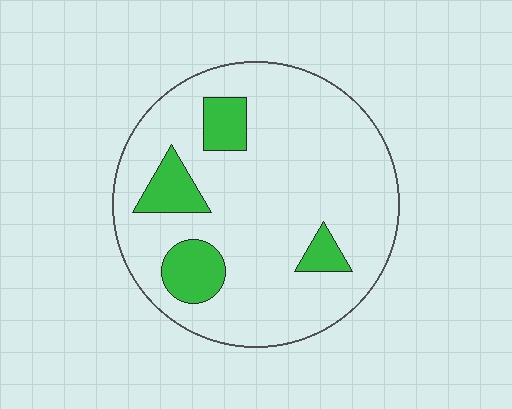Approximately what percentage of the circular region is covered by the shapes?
Approximately 15%.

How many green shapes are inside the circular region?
4.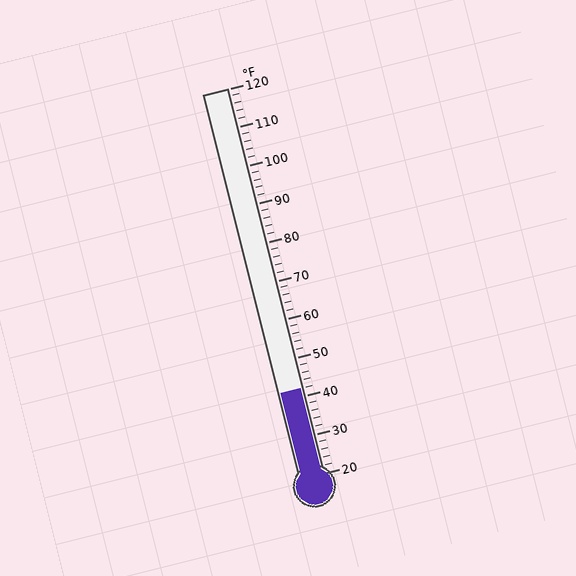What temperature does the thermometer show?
The thermometer shows approximately 42°F.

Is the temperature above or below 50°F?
The temperature is below 50°F.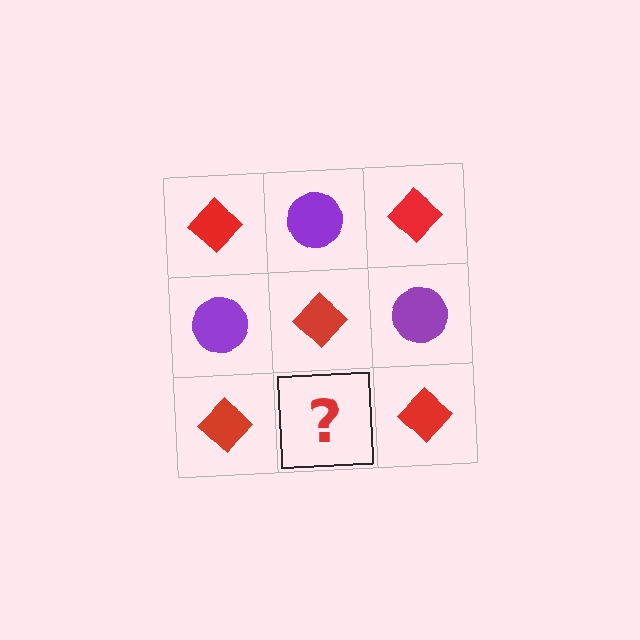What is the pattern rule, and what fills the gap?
The rule is that it alternates red diamond and purple circle in a checkerboard pattern. The gap should be filled with a purple circle.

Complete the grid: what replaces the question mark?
The question mark should be replaced with a purple circle.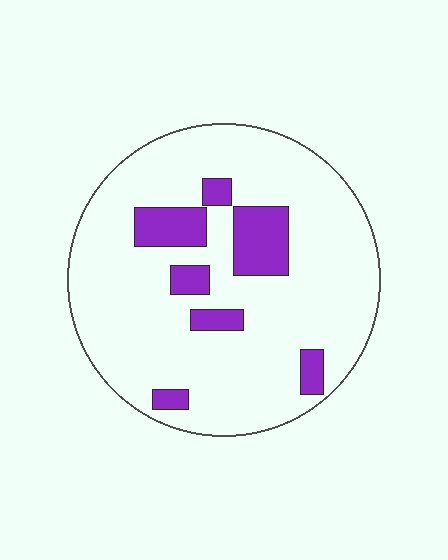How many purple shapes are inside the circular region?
7.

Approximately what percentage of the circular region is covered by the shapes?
Approximately 15%.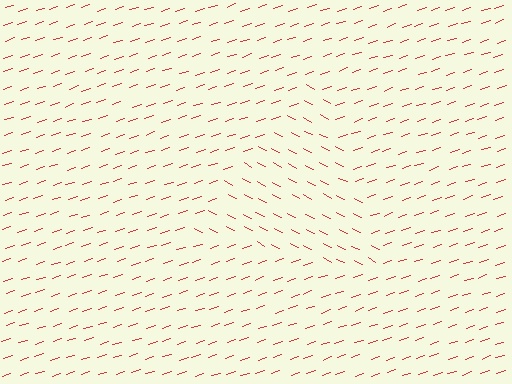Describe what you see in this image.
The image is filled with small red line segments. A triangle region in the image has lines oriented differently from the surrounding lines, creating a visible texture boundary.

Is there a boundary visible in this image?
Yes, there is a texture boundary formed by a change in line orientation.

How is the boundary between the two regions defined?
The boundary is defined purely by a change in line orientation (approximately 45 degrees difference). All lines are the same color and thickness.